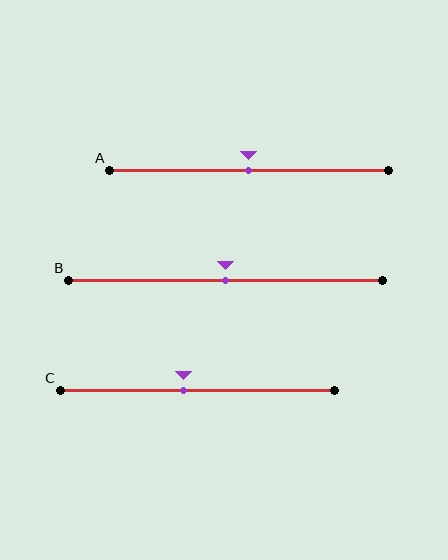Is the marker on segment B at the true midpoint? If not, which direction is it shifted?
Yes, the marker on segment B is at the true midpoint.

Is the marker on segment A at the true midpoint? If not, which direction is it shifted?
Yes, the marker on segment A is at the true midpoint.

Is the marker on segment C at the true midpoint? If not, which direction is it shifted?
No, the marker on segment C is shifted to the left by about 5% of the segment length.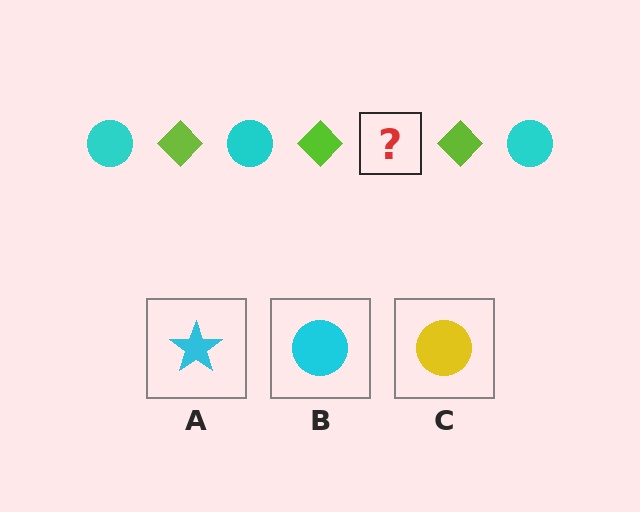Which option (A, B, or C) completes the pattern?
B.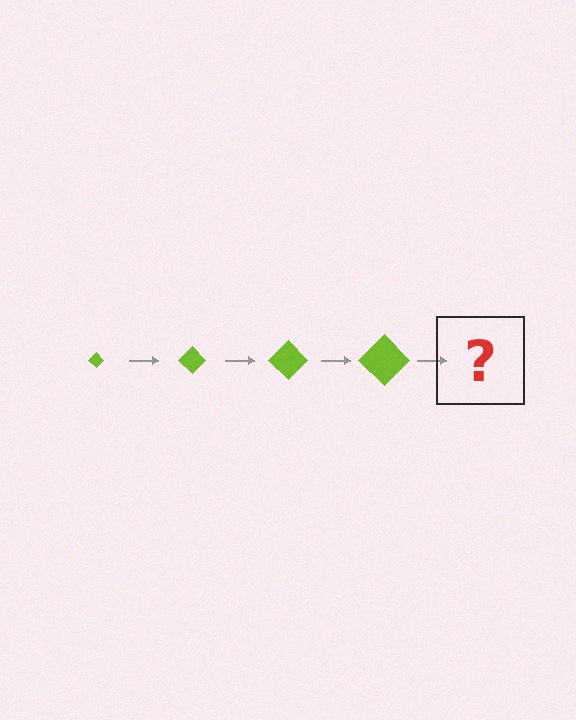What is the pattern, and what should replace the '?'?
The pattern is that the diamond gets progressively larger each step. The '?' should be a lime diamond, larger than the previous one.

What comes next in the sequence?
The next element should be a lime diamond, larger than the previous one.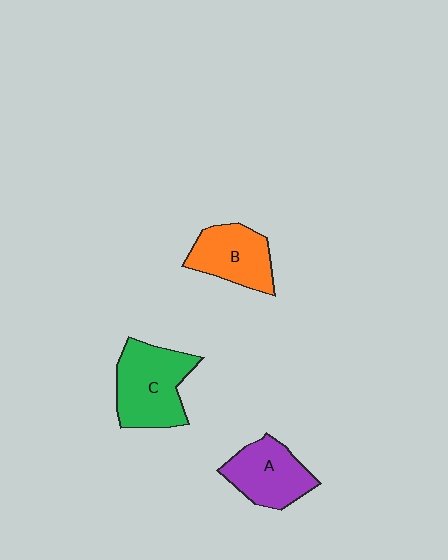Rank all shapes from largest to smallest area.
From largest to smallest: C (green), A (purple), B (orange).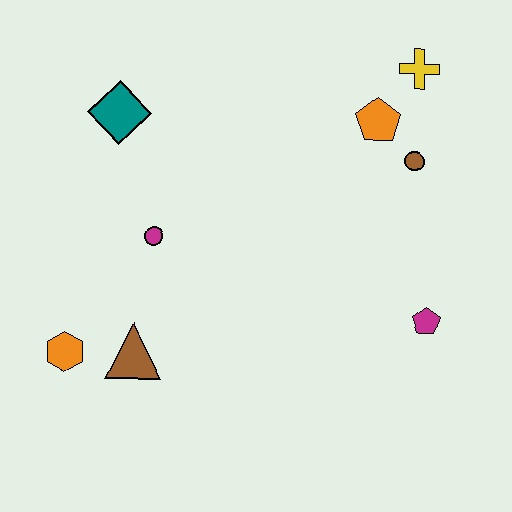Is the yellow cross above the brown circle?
Yes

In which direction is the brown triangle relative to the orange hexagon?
The brown triangle is to the right of the orange hexagon.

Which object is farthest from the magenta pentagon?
The teal diamond is farthest from the magenta pentagon.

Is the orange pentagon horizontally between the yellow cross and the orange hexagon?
Yes